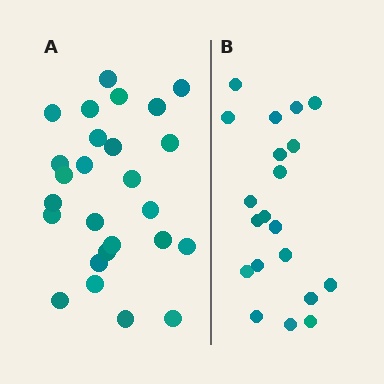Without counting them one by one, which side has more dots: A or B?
Region A (the left region) has more dots.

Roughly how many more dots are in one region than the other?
Region A has about 6 more dots than region B.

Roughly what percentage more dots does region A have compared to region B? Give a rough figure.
About 30% more.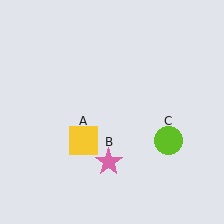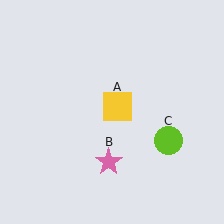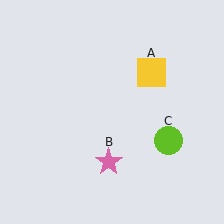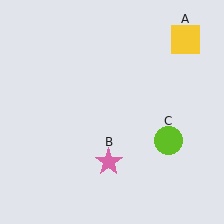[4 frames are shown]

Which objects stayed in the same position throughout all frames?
Pink star (object B) and lime circle (object C) remained stationary.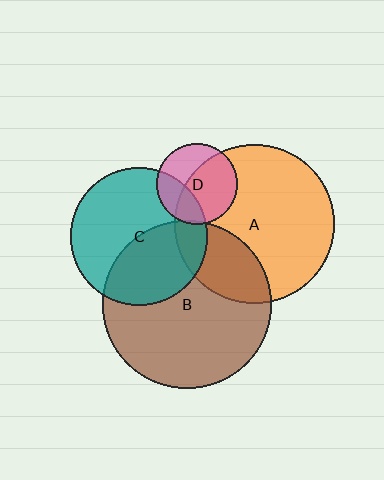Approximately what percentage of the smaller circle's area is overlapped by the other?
Approximately 40%.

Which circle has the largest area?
Circle B (brown).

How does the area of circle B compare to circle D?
Approximately 4.3 times.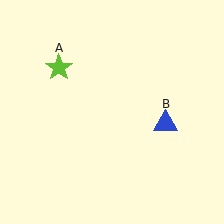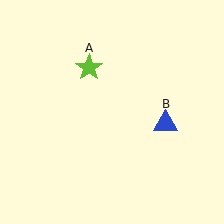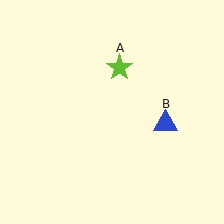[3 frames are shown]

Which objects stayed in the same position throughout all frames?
Blue triangle (object B) remained stationary.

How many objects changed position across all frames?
1 object changed position: lime star (object A).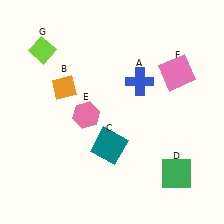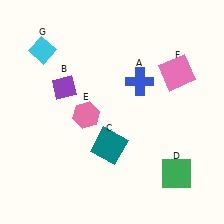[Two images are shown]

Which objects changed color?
B changed from orange to purple. G changed from lime to cyan.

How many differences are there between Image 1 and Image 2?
There are 2 differences between the two images.